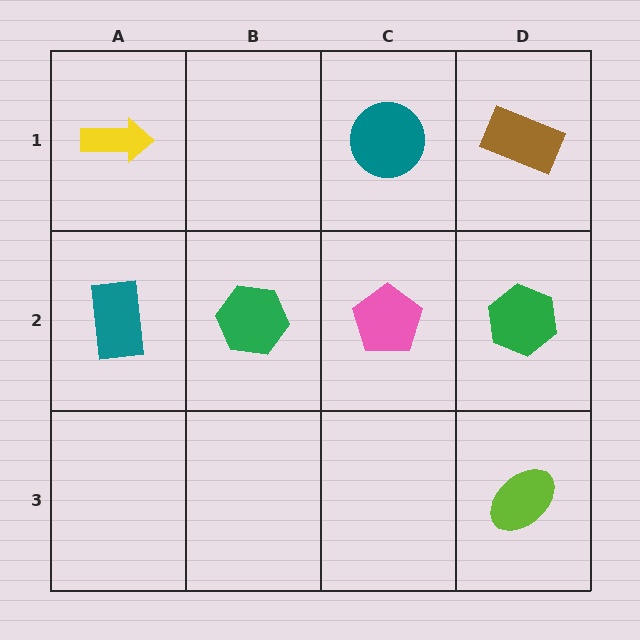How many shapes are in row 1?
3 shapes.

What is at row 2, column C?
A pink pentagon.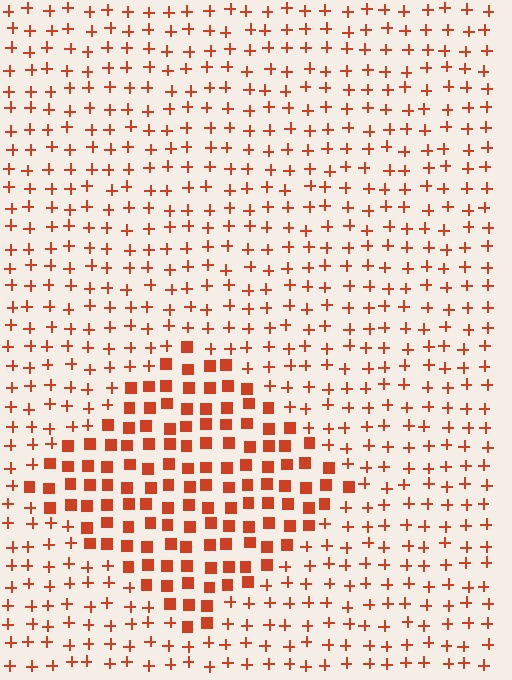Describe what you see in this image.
The image is filled with small red elements arranged in a uniform grid. A diamond-shaped region contains squares, while the surrounding area contains plus signs. The boundary is defined purely by the change in element shape.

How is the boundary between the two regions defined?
The boundary is defined by a change in element shape: squares inside vs. plus signs outside. All elements share the same color and spacing.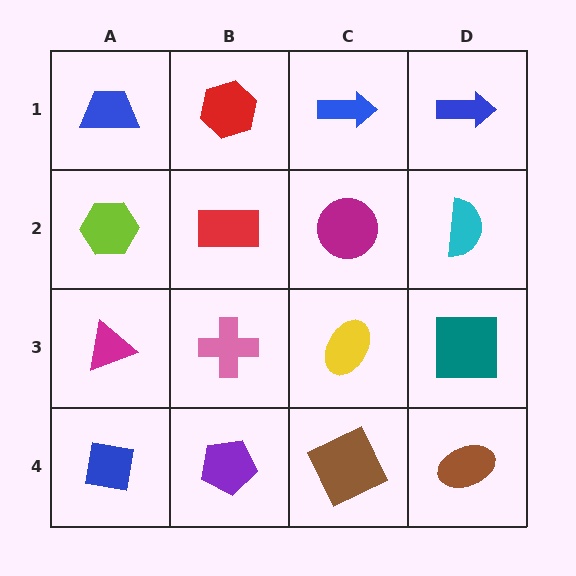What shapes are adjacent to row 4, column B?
A pink cross (row 3, column B), a blue square (row 4, column A), a brown square (row 4, column C).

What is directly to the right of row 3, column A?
A pink cross.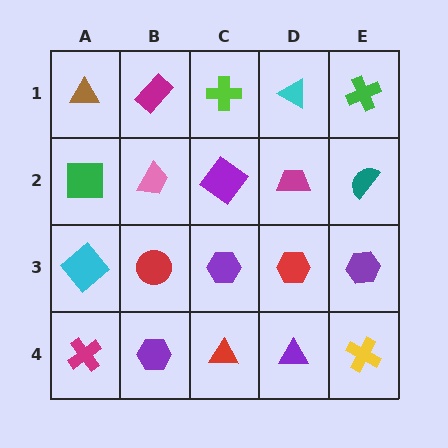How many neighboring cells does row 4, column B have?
3.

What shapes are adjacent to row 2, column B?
A magenta rectangle (row 1, column B), a red circle (row 3, column B), a green square (row 2, column A), a purple diamond (row 2, column C).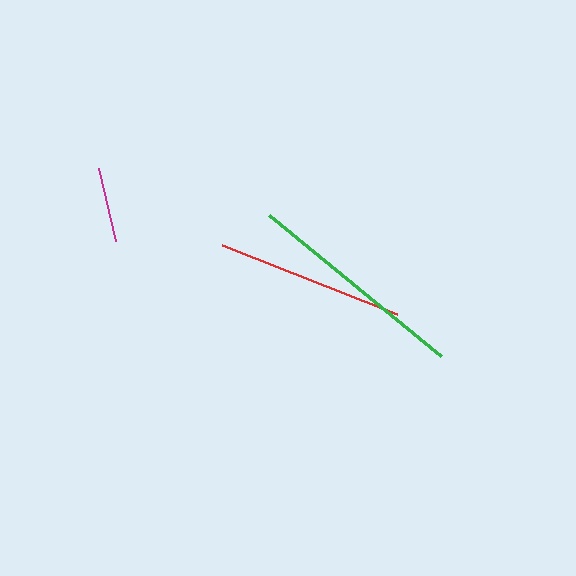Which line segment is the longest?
The green line is the longest at approximately 222 pixels.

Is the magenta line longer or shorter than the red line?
The red line is longer than the magenta line.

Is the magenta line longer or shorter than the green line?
The green line is longer than the magenta line.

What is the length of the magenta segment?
The magenta segment is approximately 75 pixels long.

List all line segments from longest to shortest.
From longest to shortest: green, red, magenta.